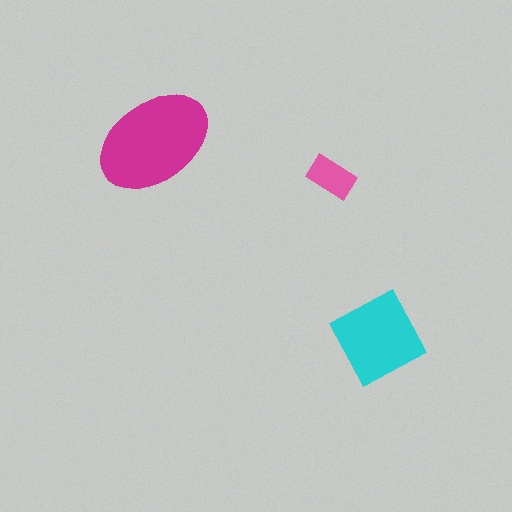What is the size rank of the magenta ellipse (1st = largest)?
1st.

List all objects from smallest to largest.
The pink rectangle, the cyan square, the magenta ellipse.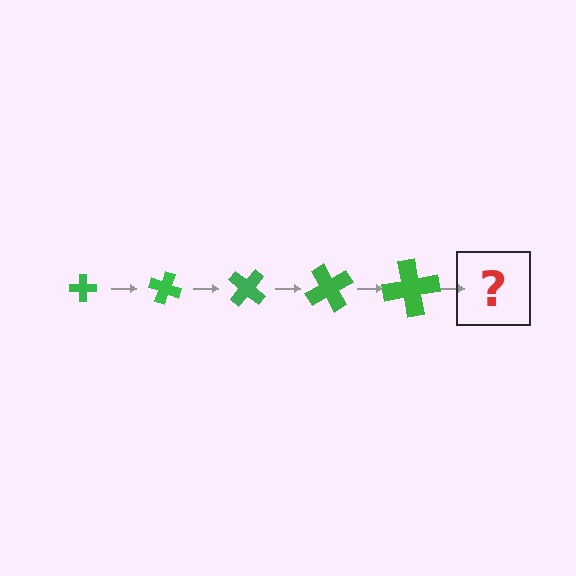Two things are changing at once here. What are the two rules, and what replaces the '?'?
The two rules are that the cross grows larger each step and it rotates 20 degrees each step. The '?' should be a cross, larger than the previous one and rotated 100 degrees from the start.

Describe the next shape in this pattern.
It should be a cross, larger than the previous one and rotated 100 degrees from the start.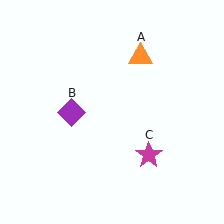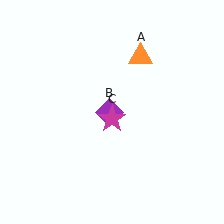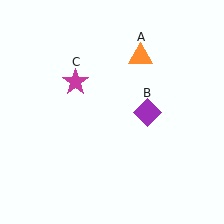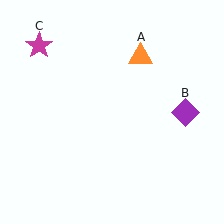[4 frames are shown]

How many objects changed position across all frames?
2 objects changed position: purple diamond (object B), magenta star (object C).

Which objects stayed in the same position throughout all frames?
Orange triangle (object A) remained stationary.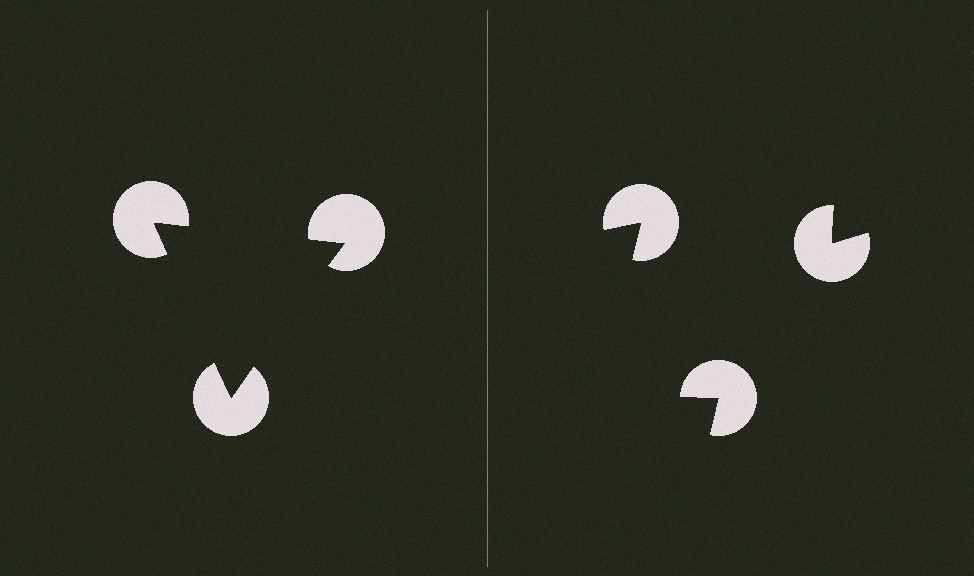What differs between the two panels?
The pac-man discs are positioned identically on both sides; only the wedge orientations differ. On the left they align to a triangle; on the right they are misaligned.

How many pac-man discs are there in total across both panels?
6 — 3 on each side.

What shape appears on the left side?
An illusory triangle.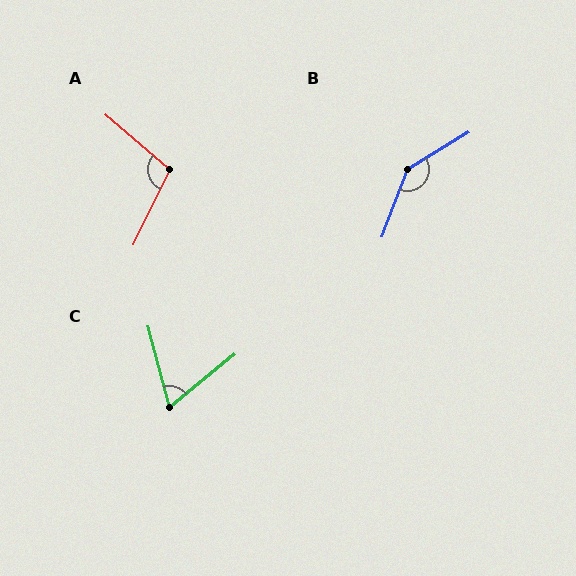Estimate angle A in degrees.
Approximately 105 degrees.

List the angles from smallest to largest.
C (66°), A (105°), B (143°).